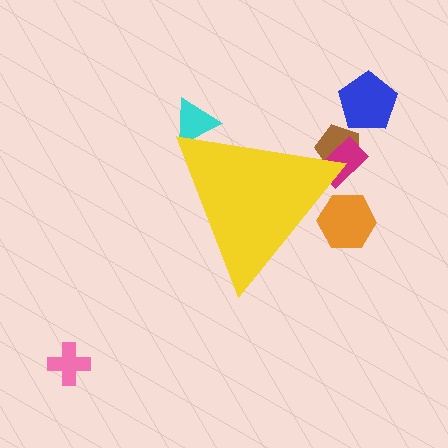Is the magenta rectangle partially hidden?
Yes, the magenta rectangle is partially hidden behind the yellow triangle.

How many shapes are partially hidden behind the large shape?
4 shapes are partially hidden.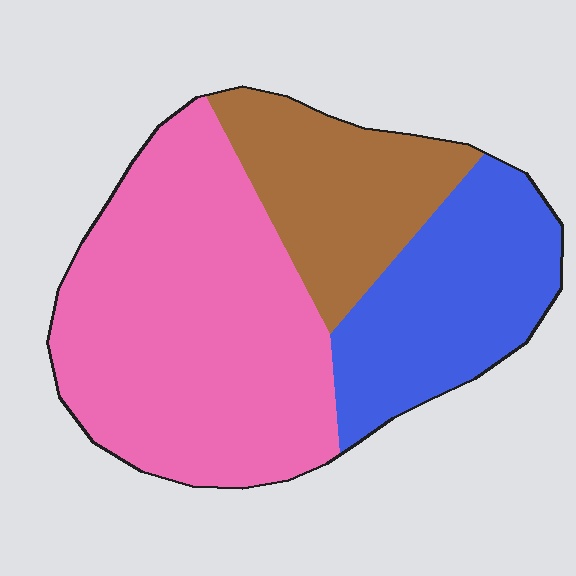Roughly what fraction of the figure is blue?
Blue takes up between a sixth and a third of the figure.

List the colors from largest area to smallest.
From largest to smallest: pink, blue, brown.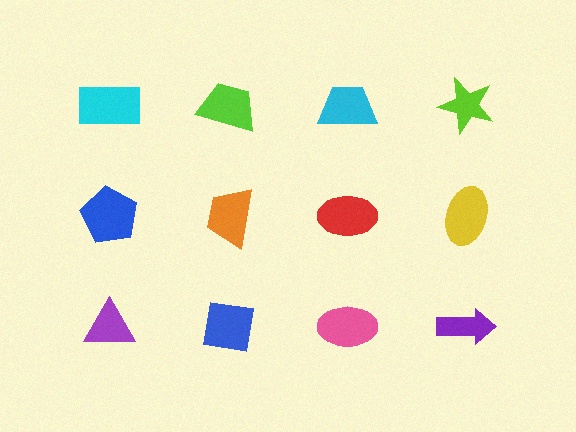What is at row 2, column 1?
A blue pentagon.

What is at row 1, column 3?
A cyan trapezoid.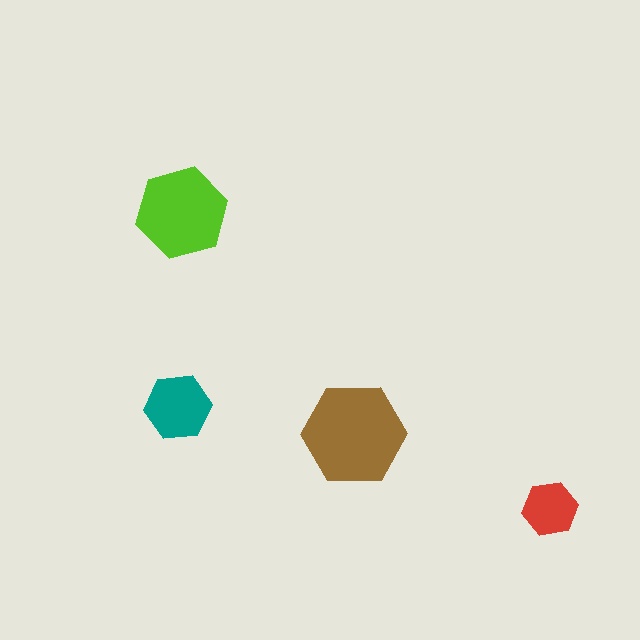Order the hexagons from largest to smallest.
the brown one, the lime one, the teal one, the red one.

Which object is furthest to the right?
The red hexagon is rightmost.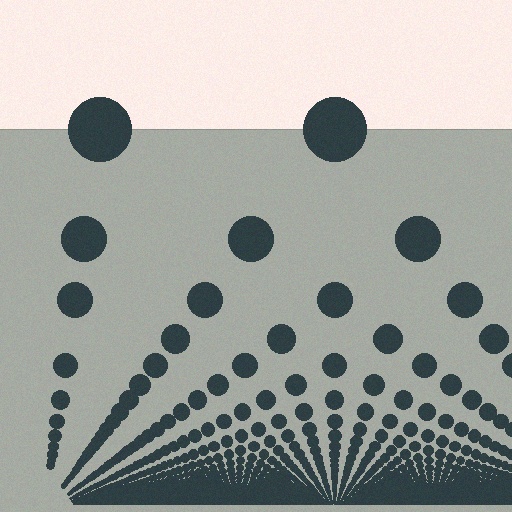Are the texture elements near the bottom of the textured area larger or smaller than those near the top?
Smaller. The gradient is inverted — elements near the bottom are smaller and denser.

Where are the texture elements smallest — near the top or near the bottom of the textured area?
Near the bottom.